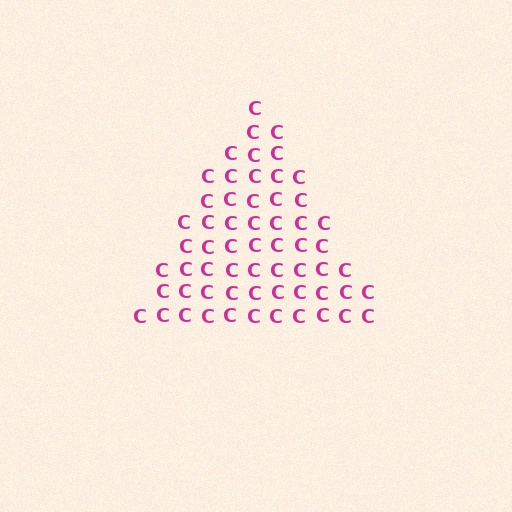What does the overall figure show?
The overall figure shows a triangle.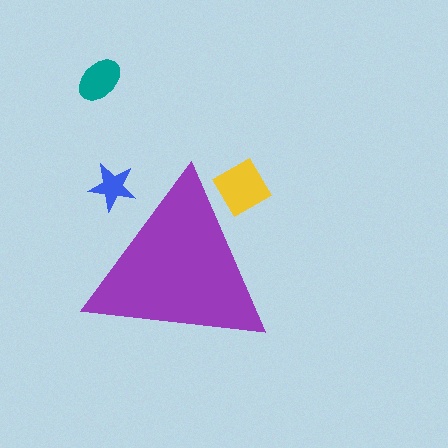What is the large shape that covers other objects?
A purple triangle.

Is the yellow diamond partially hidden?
Yes, the yellow diamond is partially hidden behind the purple triangle.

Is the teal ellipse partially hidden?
No, the teal ellipse is fully visible.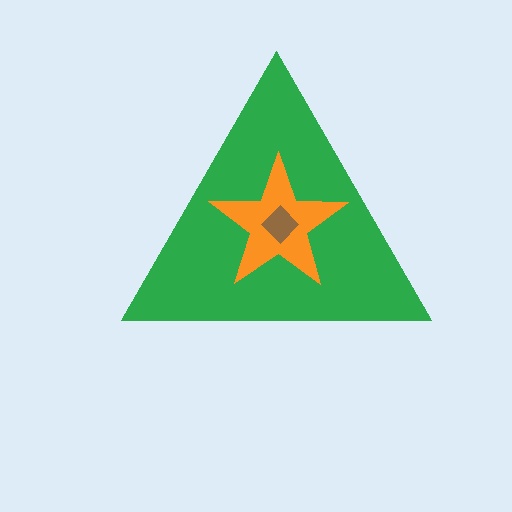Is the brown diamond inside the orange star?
Yes.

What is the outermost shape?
The green triangle.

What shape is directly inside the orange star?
The brown diamond.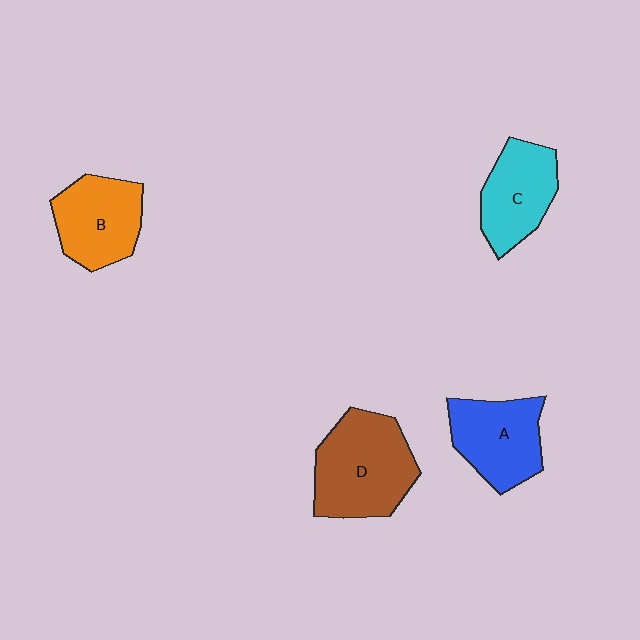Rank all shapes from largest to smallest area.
From largest to smallest: D (brown), A (blue), B (orange), C (cyan).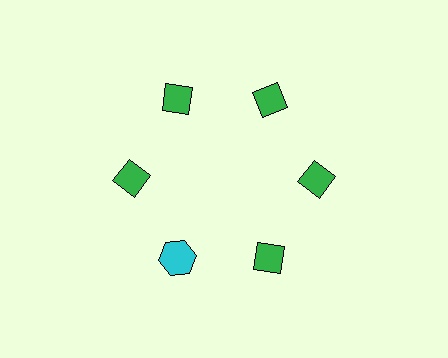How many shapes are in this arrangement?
There are 6 shapes arranged in a ring pattern.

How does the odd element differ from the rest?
It differs in both color (cyan instead of green) and shape (hexagon instead of diamond).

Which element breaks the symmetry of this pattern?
The cyan hexagon at roughly the 7 o'clock position breaks the symmetry. All other shapes are green diamonds.